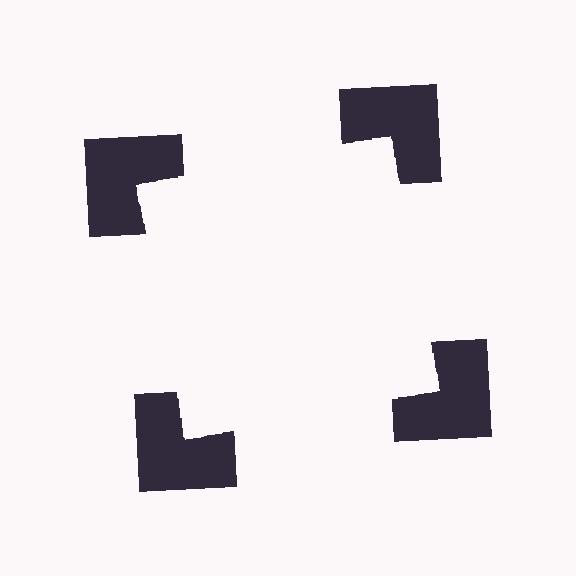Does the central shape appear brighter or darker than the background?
It typically appears slightly brighter than the background, even though no actual brightness change is drawn.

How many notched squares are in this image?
There are 4 — one at each vertex of the illusory square.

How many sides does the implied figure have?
4 sides.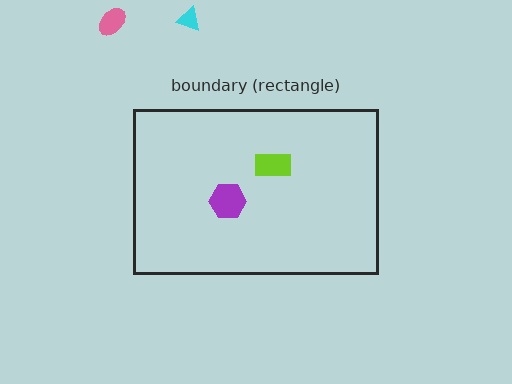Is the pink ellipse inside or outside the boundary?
Outside.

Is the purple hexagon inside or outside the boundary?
Inside.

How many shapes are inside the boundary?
2 inside, 2 outside.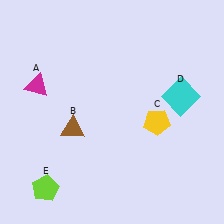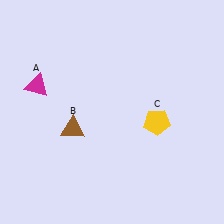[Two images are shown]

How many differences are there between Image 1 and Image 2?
There are 2 differences between the two images.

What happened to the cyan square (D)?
The cyan square (D) was removed in Image 2. It was in the top-right area of Image 1.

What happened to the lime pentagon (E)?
The lime pentagon (E) was removed in Image 2. It was in the bottom-left area of Image 1.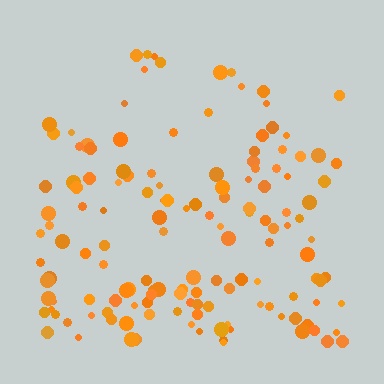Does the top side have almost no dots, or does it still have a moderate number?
Still a moderate number, just noticeably fewer than the bottom.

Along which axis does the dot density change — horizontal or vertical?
Vertical.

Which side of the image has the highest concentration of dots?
The bottom.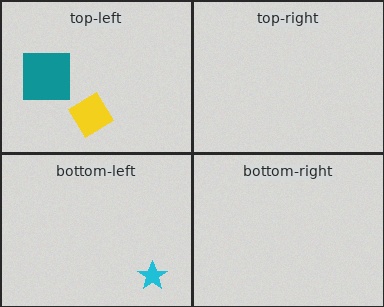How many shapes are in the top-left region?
2.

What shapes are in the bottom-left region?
The cyan star.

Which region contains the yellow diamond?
The top-left region.